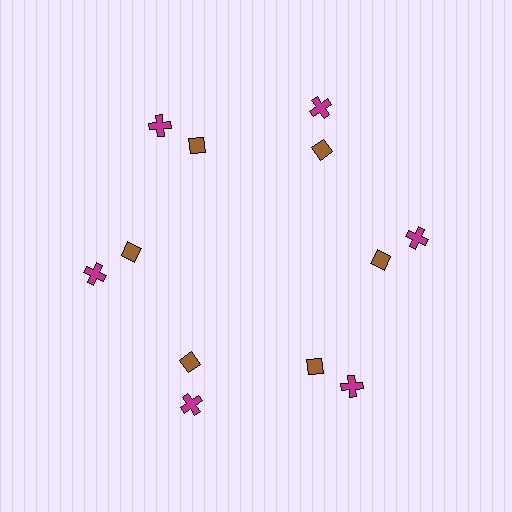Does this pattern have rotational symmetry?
Yes, this pattern has 6-fold rotational symmetry. It looks the same after rotating 60 degrees around the center.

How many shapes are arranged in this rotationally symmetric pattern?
There are 12 shapes, arranged in 6 groups of 2.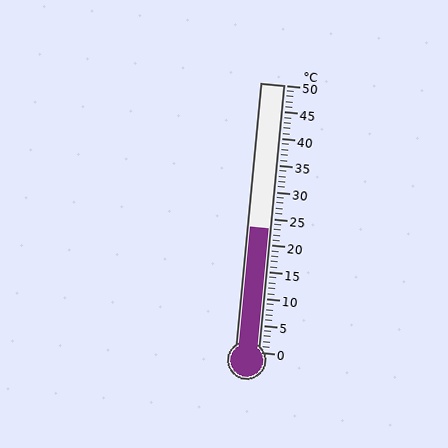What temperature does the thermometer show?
The thermometer shows approximately 23°C.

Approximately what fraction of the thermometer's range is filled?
The thermometer is filled to approximately 45% of its range.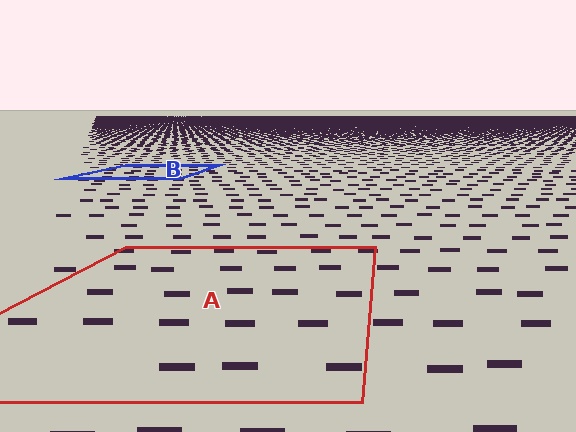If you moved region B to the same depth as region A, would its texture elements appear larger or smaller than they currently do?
They would appear larger. At a closer depth, the same texture elements are projected at a bigger on-screen size.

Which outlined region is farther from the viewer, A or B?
Region B is farther from the viewer — the texture elements inside it appear smaller and more densely packed.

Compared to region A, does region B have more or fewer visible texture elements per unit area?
Region B has more texture elements per unit area — they are packed more densely because it is farther away.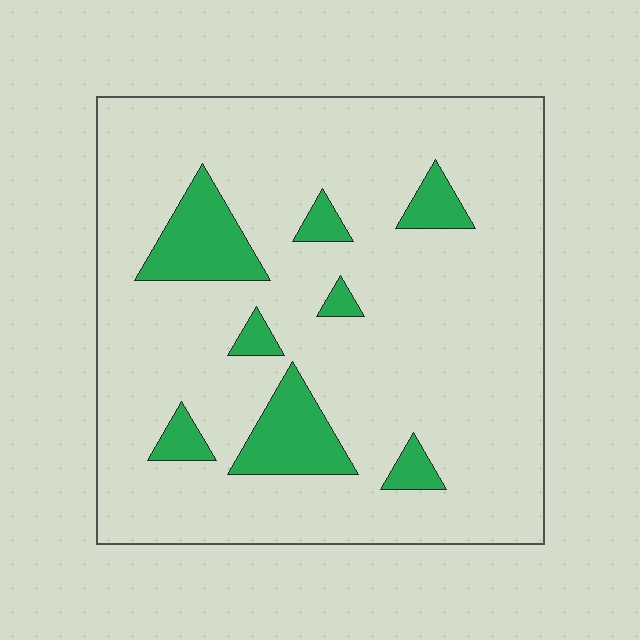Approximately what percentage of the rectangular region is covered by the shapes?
Approximately 15%.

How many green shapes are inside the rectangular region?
8.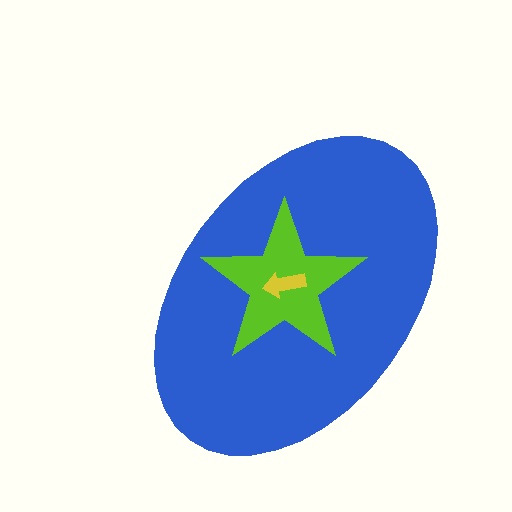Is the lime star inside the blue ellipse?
Yes.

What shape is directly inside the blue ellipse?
The lime star.